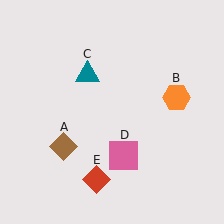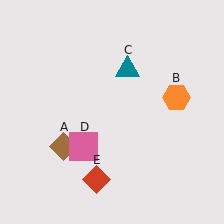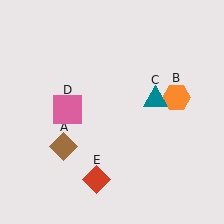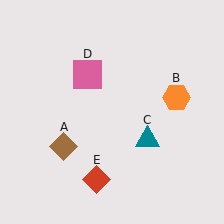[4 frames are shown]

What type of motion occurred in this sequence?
The teal triangle (object C), pink square (object D) rotated clockwise around the center of the scene.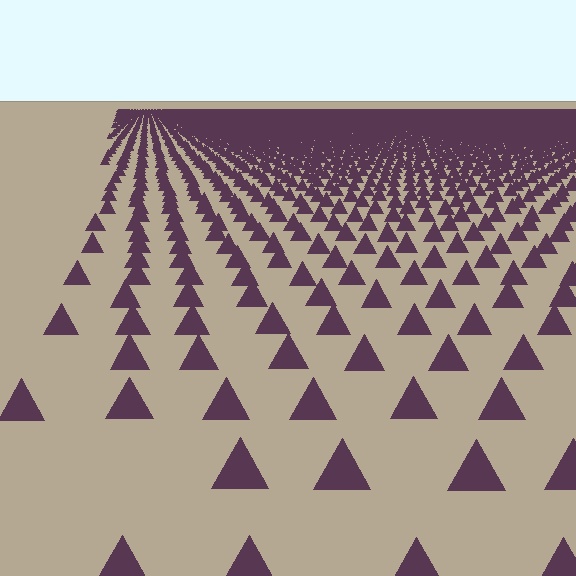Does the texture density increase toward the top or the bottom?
Density increases toward the top.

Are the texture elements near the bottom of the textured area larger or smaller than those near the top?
Larger. Near the bottom, elements are closer to the viewer and appear at a bigger on-screen size.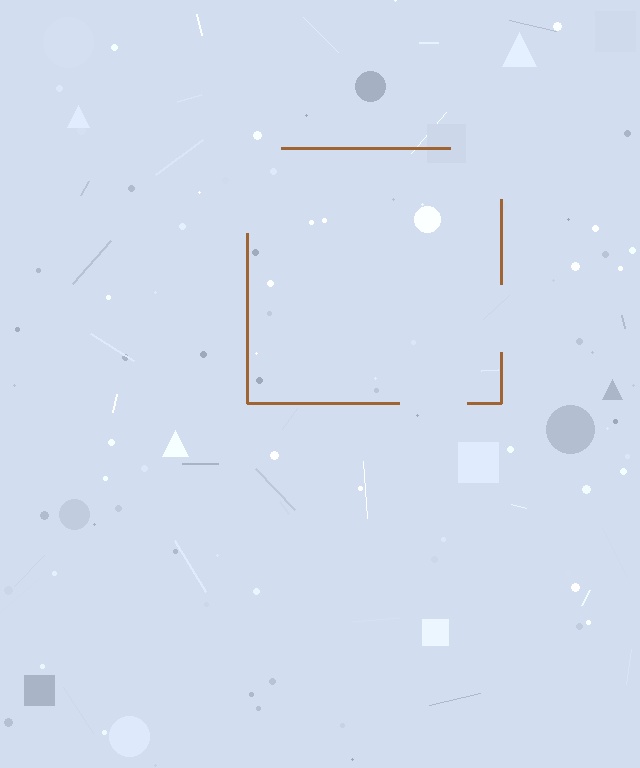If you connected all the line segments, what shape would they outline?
They would outline a square.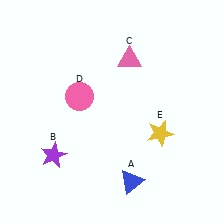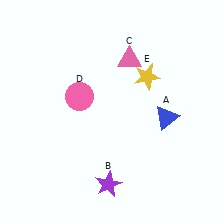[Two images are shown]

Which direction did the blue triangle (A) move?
The blue triangle (A) moved up.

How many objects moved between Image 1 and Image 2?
3 objects moved between the two images.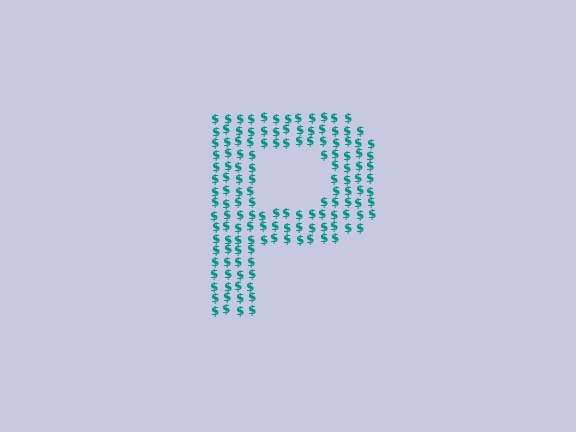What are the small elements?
The small elements are dollar signs.